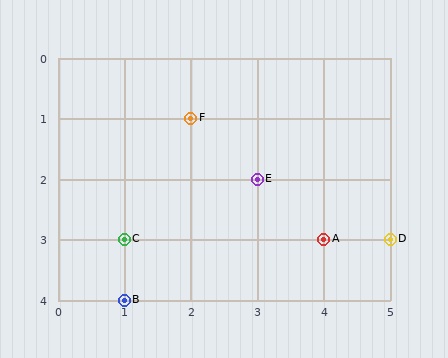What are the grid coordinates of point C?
Point C is at grid coordinates (1, 3).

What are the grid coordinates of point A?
Point A is at grid coordinates (4, 3).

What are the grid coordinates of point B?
Point B is at grid coordinates (1, 4).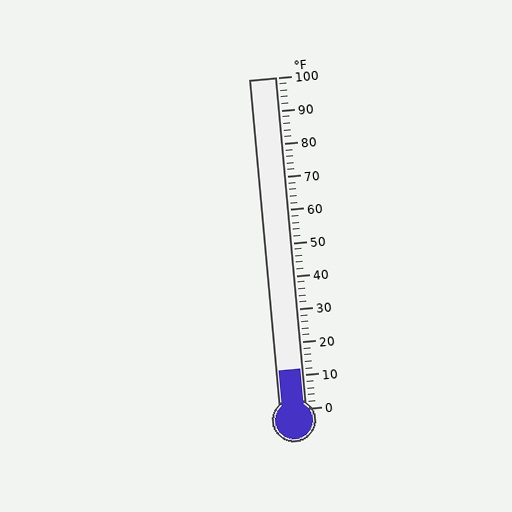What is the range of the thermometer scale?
The thermometer scale ranges from 0°F to 100°F.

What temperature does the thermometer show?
The thermometer shows approximately 12°F.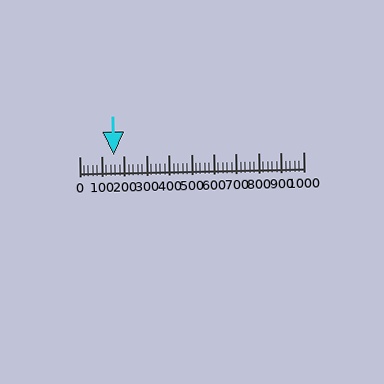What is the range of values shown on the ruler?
The ruler shows values from 0 to 1000.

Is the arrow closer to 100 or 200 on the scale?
The arrow is closer to 200.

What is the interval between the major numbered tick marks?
The major tick marks are spaced 100 units apart.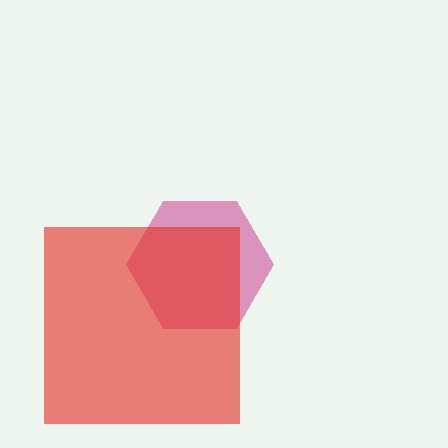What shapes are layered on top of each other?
The layered shapes are: a magenta hexagon, a red square.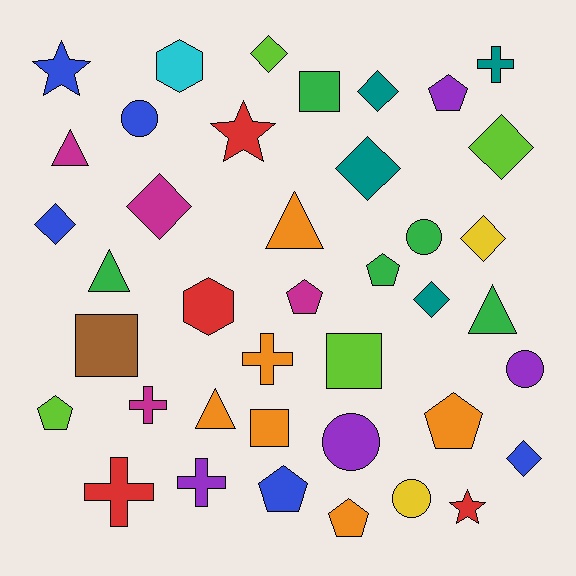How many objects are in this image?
There are 40 objects.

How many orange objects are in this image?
There are 6 orange objects.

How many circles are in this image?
There are 5 circles.